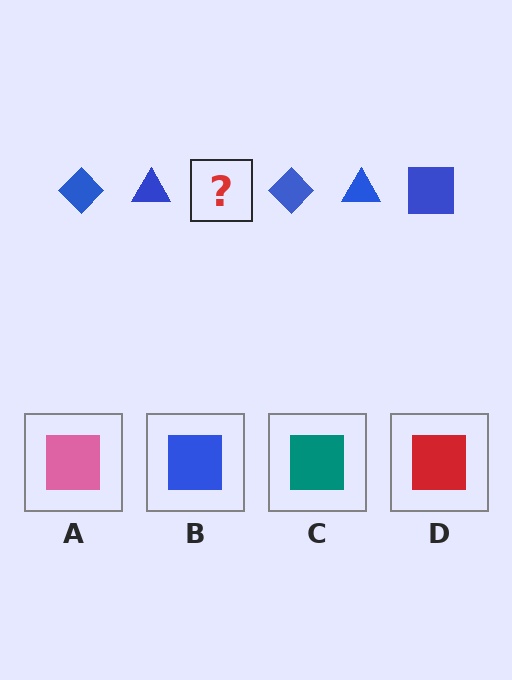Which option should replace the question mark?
Option B.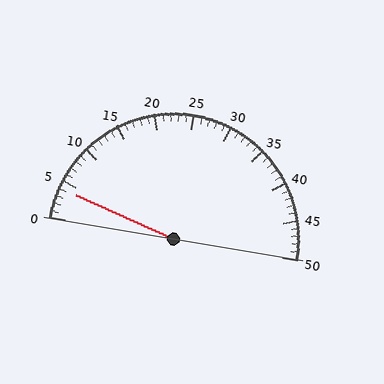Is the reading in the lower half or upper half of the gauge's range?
The reading is in the lower half of the range (0 to 50).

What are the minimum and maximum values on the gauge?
The gauge ranges from 0 to 50.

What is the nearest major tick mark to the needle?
The nearest major tick mark is 5.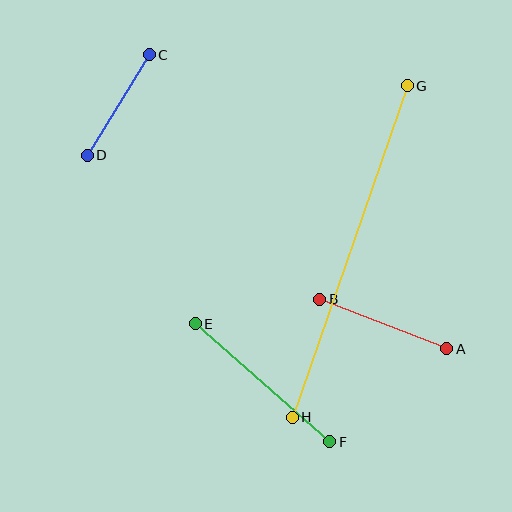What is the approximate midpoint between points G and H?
The midpoint is at approximately (350, 251) pixels.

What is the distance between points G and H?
The distance is approximately 351 pixels.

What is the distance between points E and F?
The distance is approximately 179 pixels.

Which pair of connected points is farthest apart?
Points G and H are farthest apart.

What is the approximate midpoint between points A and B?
The midpoint is at approximately (383, 324) pixels.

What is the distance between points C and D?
The distance is approximately 118 pixels.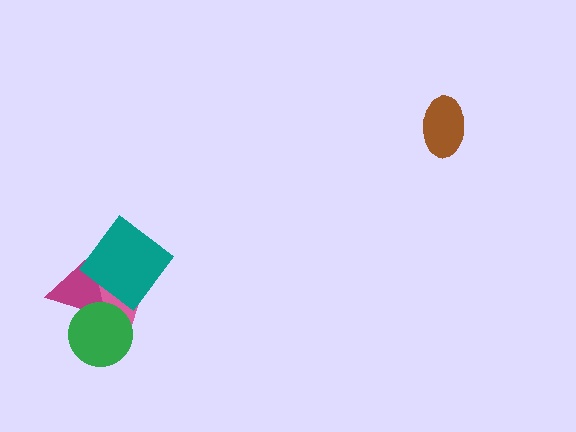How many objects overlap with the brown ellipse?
0 objects overlap with the brown ellipse.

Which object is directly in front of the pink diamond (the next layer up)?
The magenta triangle is directly in front of the pink diamond.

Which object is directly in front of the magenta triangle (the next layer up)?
The green circle is directly in front of the magenta triangle.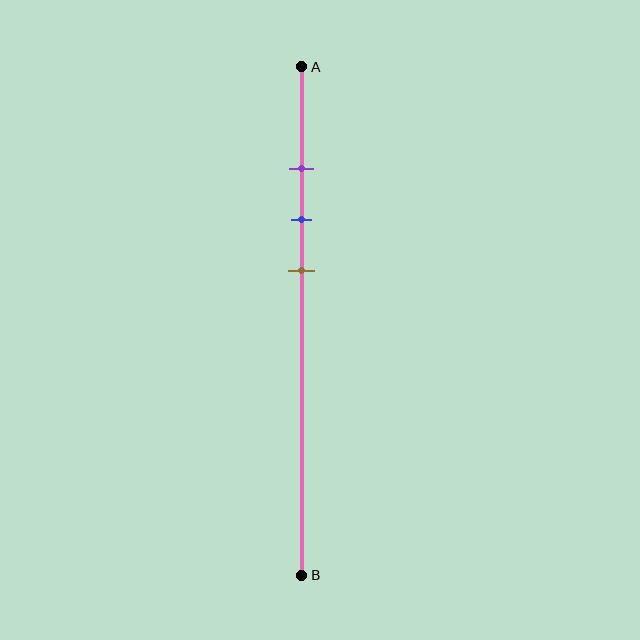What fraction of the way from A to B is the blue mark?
The blue mark is approximately 30% (0.3) of the way from A to B.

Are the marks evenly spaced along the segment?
Yes, the marks are approximately evenly spaced.